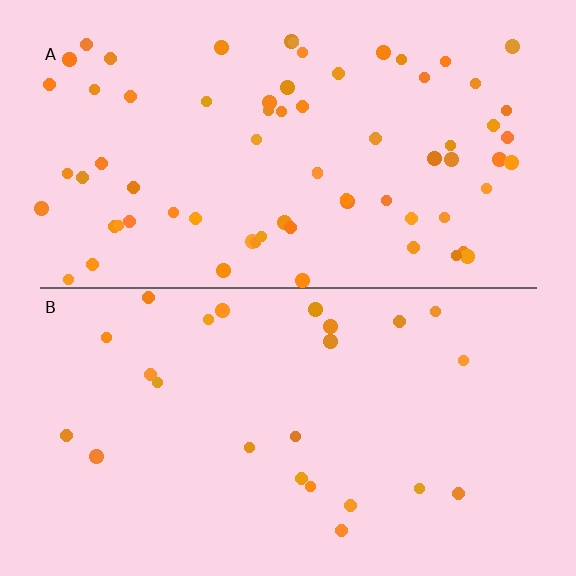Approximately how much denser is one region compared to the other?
Approximately 2.9× — region A over region B.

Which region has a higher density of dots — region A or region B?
A (the top).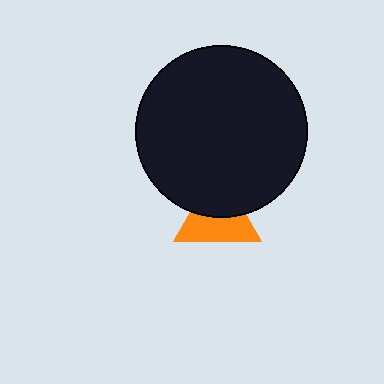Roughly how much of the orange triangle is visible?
About half of it is visible (roughly 55%).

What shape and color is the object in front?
The object in front is a black circle.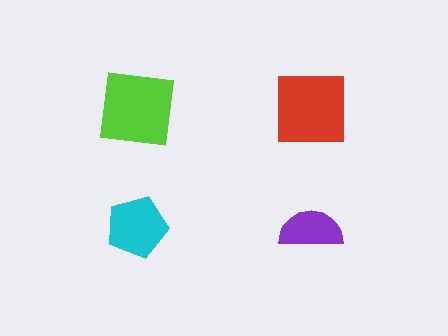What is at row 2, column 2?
A purple semicircle.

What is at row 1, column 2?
A red square.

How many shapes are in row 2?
2 shapes.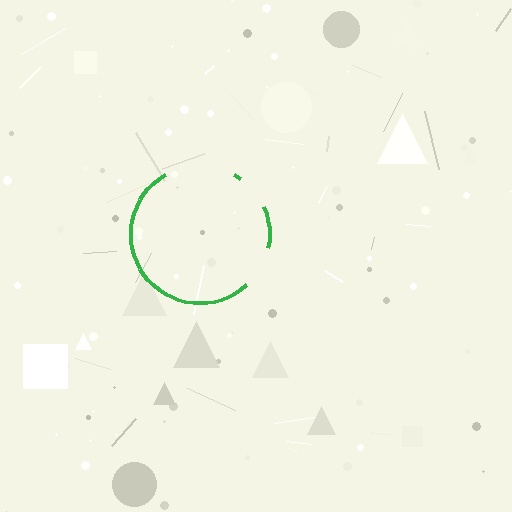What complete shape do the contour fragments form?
The contour fragments form a circle.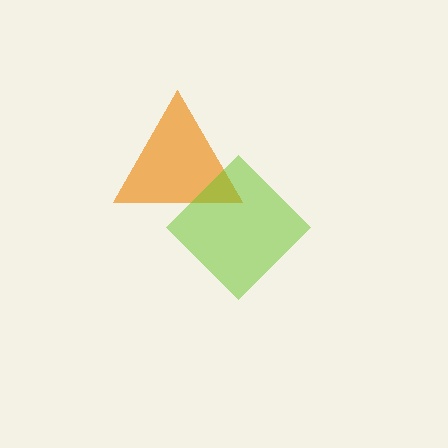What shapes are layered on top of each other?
The layered shapes are: an orange triangle, a lime diamond.